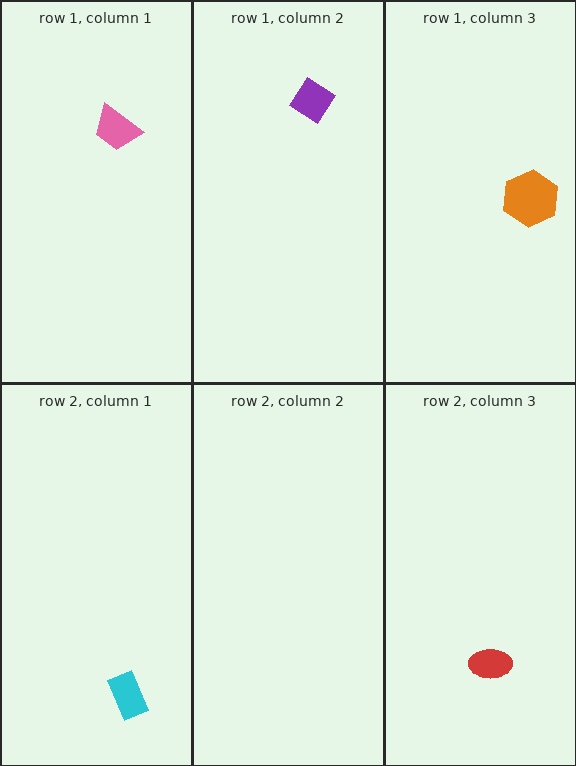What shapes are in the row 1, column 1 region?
The pink trapezoid.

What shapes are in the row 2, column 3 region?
The red ellipse.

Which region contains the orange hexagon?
The row 1, column 3 region.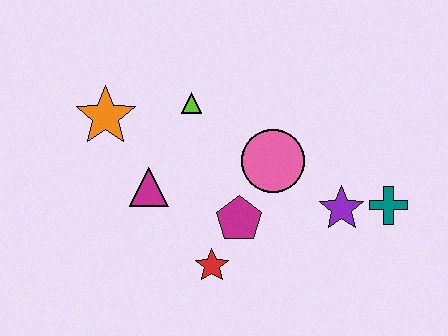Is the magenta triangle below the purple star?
No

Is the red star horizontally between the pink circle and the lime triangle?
Yes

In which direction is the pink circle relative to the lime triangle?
The pink circle is to the right of the lime triangle.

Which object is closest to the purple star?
The teal cross is closest to the purple star.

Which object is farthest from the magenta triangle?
The teal cross is farthest from the magenta triangle.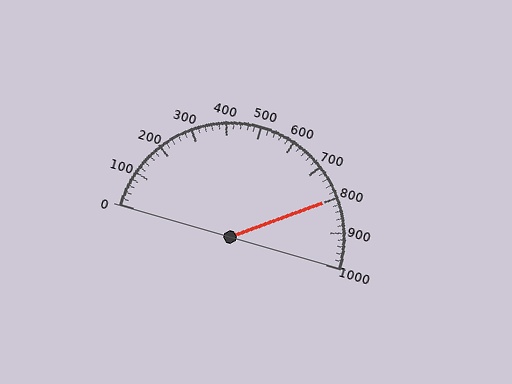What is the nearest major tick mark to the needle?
The nearest major tick mark is 800.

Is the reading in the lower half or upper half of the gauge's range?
The reading is in the upper half of the range (0 to 1000).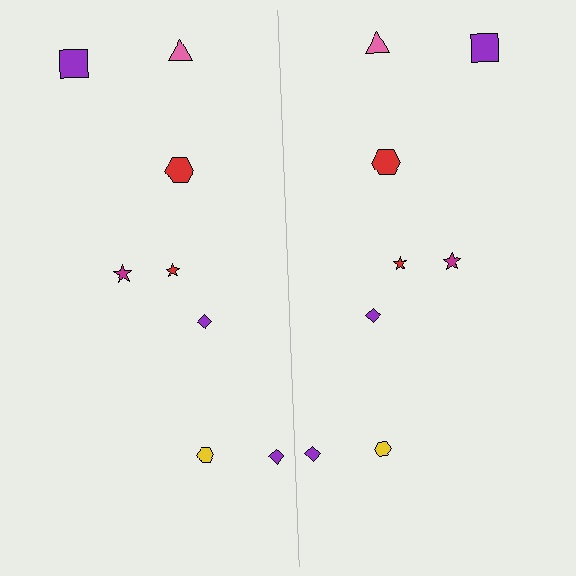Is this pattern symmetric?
Yes, this pattern has bilateral (reflection) symmetry.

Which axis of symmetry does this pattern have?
The pattern has a vertical axis of symmetry running through the center of the image.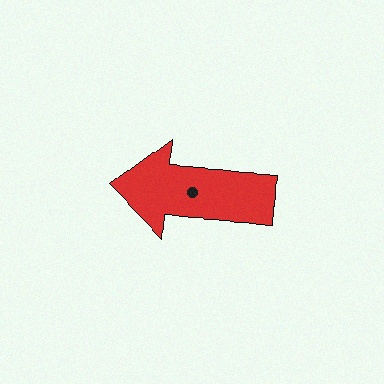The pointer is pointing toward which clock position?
Roughly 9 o'clock.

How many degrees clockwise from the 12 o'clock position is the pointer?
Approximately 274 degrees.